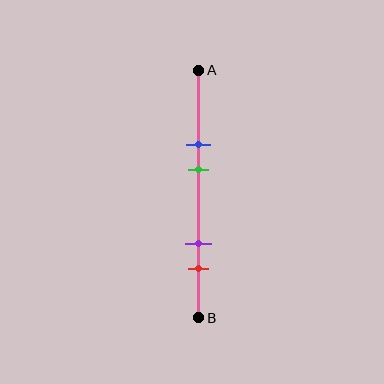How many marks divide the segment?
There are 4 marks dividing the segment.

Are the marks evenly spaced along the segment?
No, the marks are not evenly spaced.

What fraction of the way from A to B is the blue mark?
The blue mark is approximately 30% (0.3) of the way from A to B.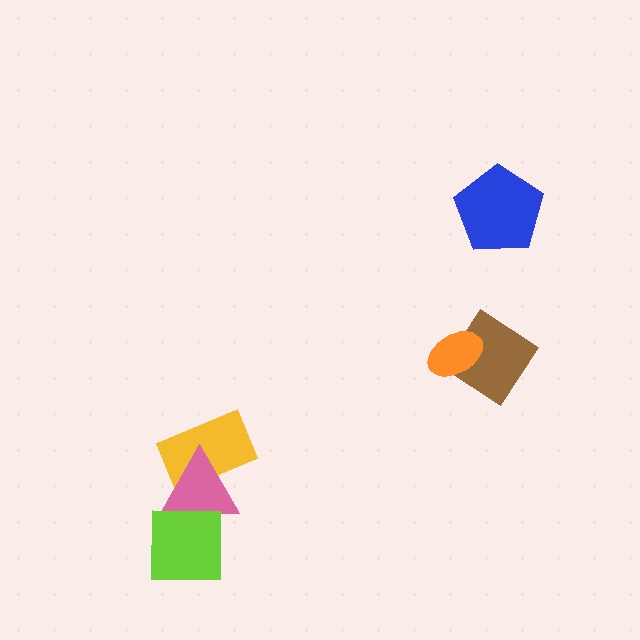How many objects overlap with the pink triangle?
2 objects overlap with the pink triangle.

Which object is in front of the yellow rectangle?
The pink triangle is in front of the yellow rectangle.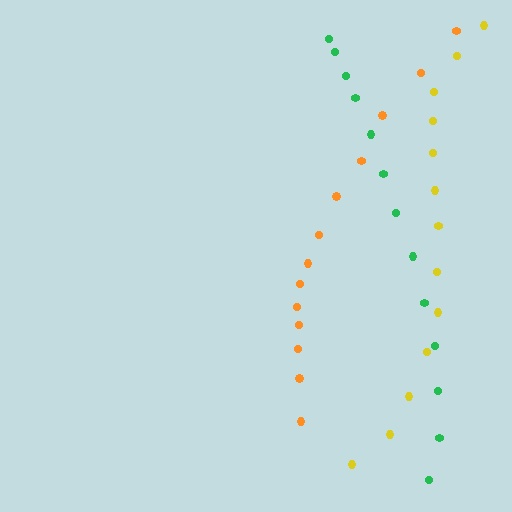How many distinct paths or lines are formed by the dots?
There are 3 distinct paths.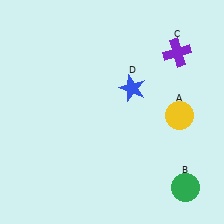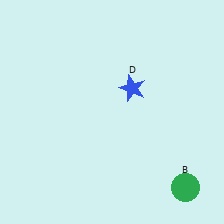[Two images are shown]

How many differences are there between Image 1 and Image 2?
There are 2 differences between the two images.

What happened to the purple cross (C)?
The purple cross (C) was removed in Image 2. It was in the top-right area of Image 1.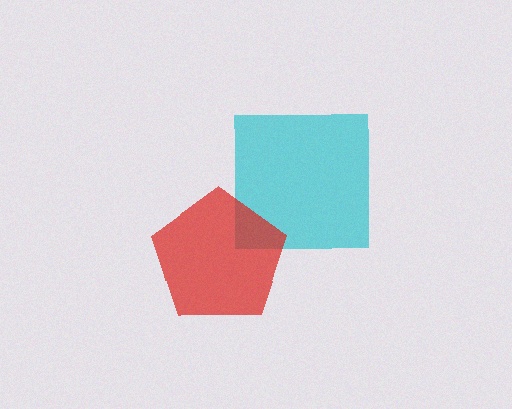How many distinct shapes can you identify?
There are 2 distinct shapes: a cyan square, a red pentagon.